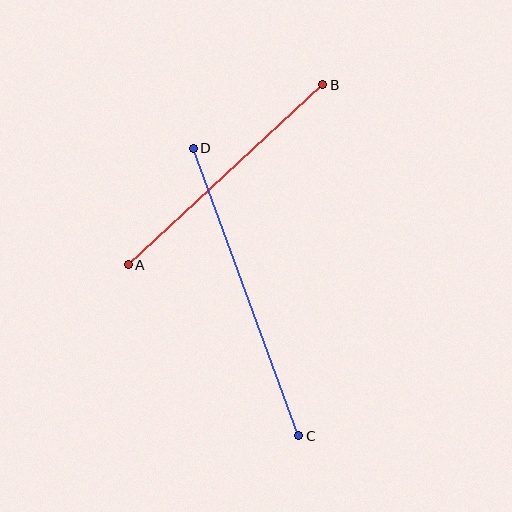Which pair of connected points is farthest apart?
Points C and D are farthest apart.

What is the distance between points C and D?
The distance is approximately 307 pixels.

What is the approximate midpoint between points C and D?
The midpoint is at approximately (246, 292) pixels.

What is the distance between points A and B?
The distance is approximately 265 pixels.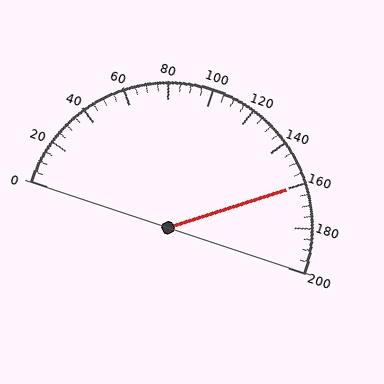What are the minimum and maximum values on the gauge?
The gauge ranges from 0 to 200.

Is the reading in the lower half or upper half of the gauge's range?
The reading is in the upper half of the range (0 to 200).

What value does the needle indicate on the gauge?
The needle indicates approximately 160.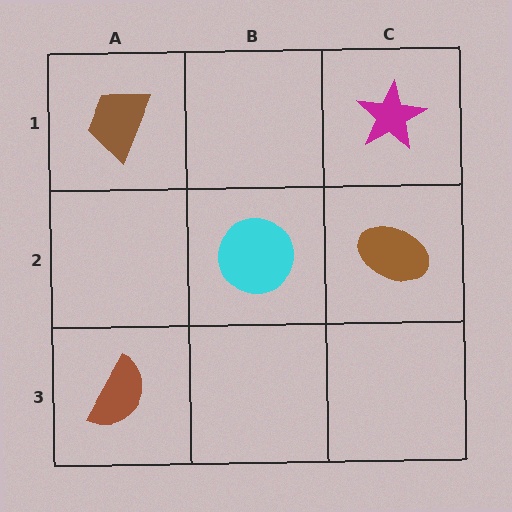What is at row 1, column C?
A magenta star.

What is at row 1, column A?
A brown trapezoid.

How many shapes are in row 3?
1 shape.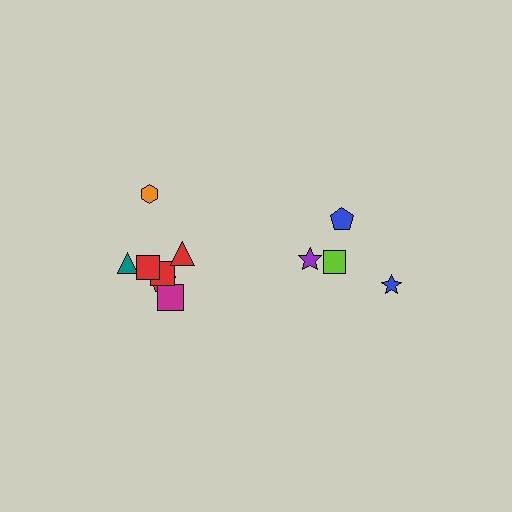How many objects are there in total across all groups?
There are 11 objects.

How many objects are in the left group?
There are 7 objects.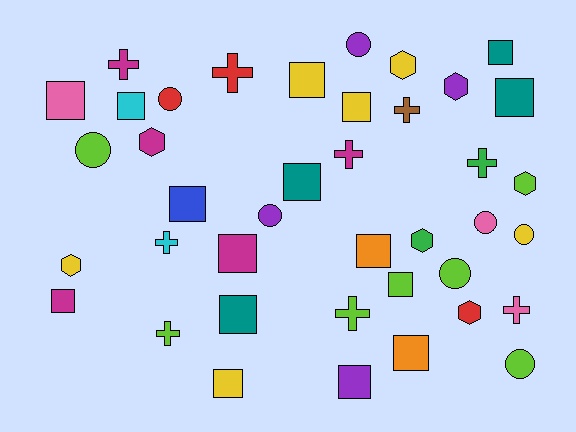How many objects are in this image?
There are 40 objects.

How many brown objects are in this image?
There is 1 brown object.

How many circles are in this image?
There are 8 circles.